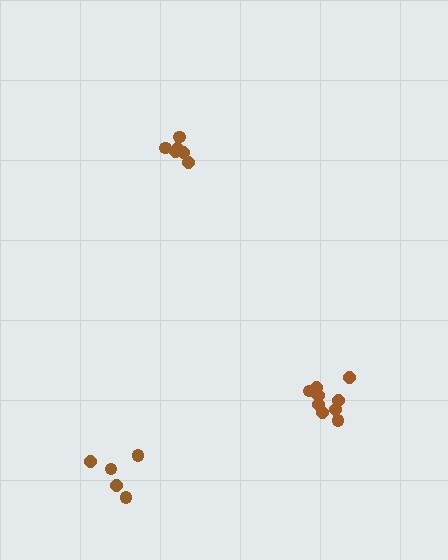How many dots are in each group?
Group 1: 9 dots, Group 2: 5 dots, Group 3: 6 dots (20 total).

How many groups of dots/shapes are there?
There are 3 groups.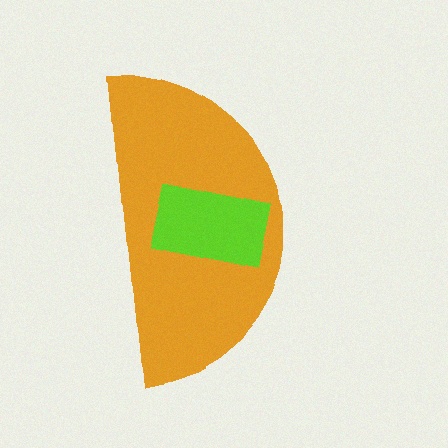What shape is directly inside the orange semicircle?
The lime rectangle.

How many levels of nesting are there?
2.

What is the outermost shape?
The orange semicircle.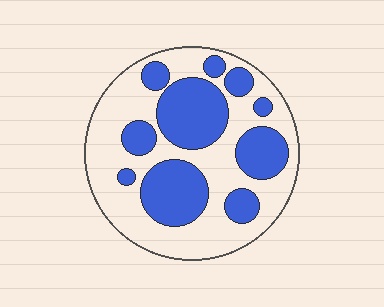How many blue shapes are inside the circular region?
10.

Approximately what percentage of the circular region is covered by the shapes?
Approximately 40%.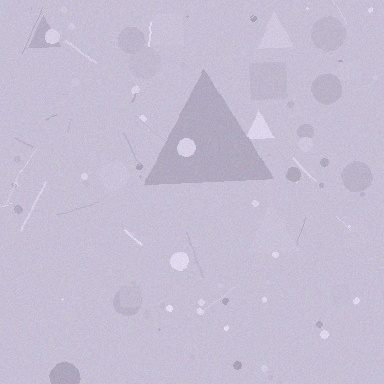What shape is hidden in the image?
A triangle is hidden in the image.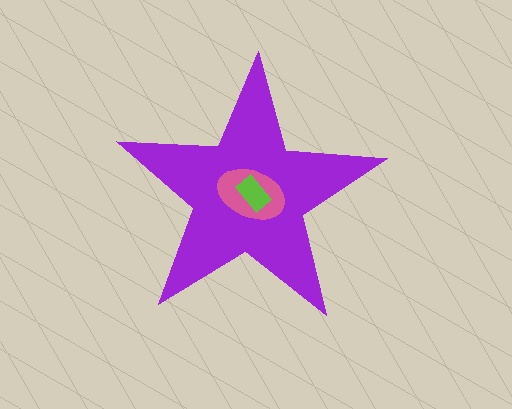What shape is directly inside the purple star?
The pink ellipse.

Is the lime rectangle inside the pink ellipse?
Yes.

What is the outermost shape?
The purple star.